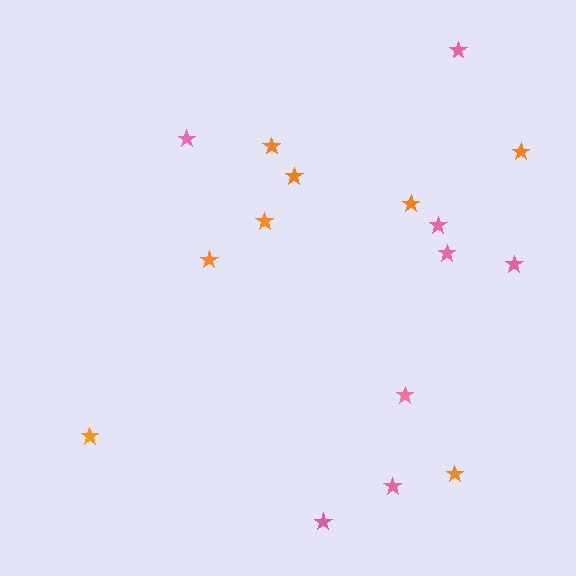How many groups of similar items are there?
There are 2 groups: one group of orange stars (8) and one group of pink stars (8).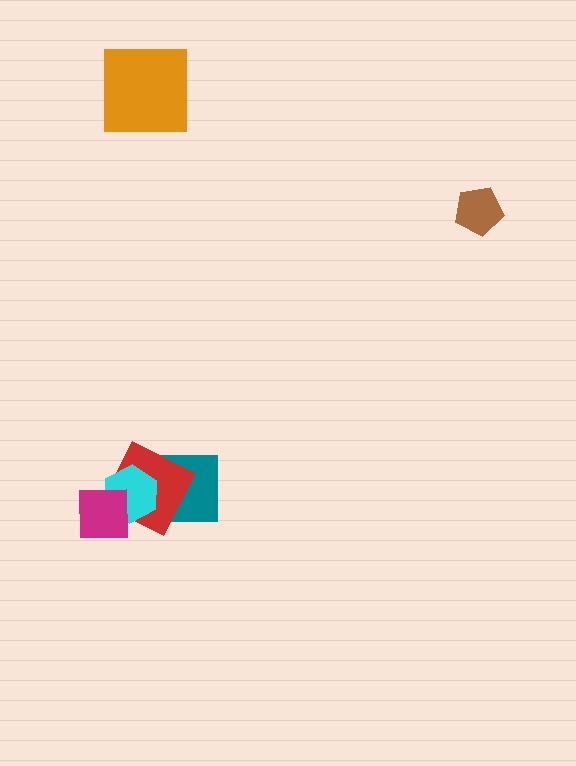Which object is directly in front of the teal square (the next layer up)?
The red square is directly in front of the teal square.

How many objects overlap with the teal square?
2 objects overlap with the teal square.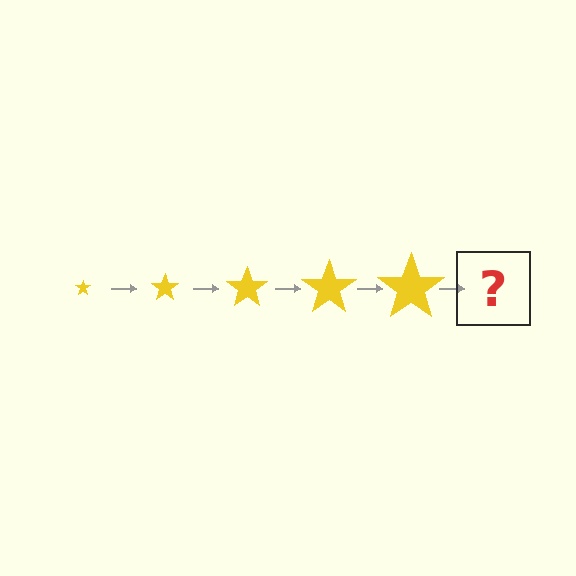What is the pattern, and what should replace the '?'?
The pattern is that the star gets progressively larger each step. The '?' should be a yellow star, larger than the previous one.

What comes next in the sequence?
The next element should be a yellow star, larger than the previous one.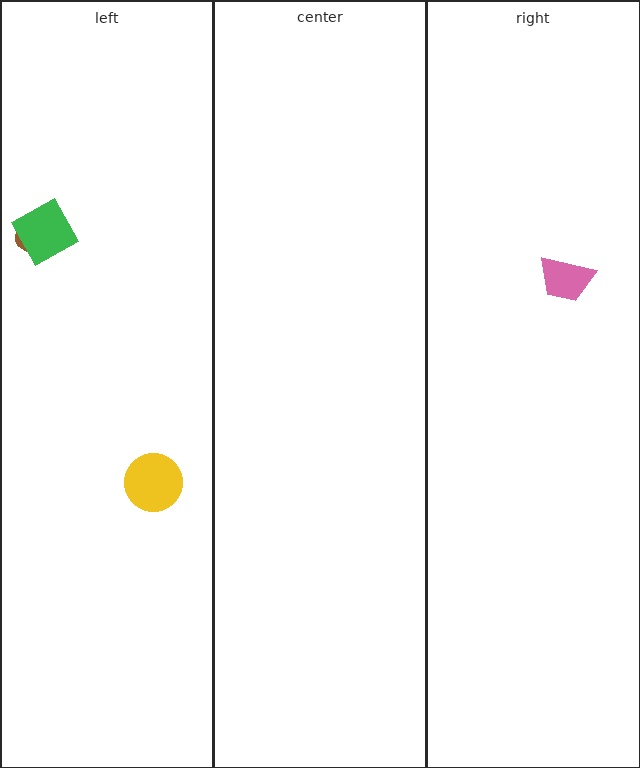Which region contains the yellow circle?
The left region.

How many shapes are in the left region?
3.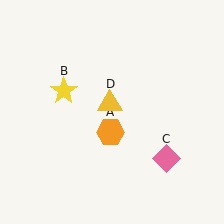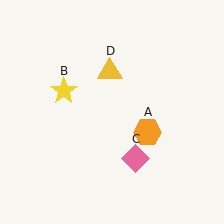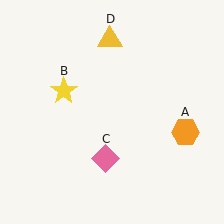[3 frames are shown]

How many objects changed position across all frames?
3 objects changed position: orange hexagon (object A), pink diamond (object C), yellow triangle (object D).